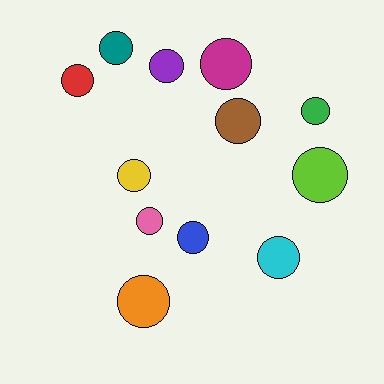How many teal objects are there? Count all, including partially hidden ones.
There is 1 teal object.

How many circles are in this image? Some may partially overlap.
There are 12 circles.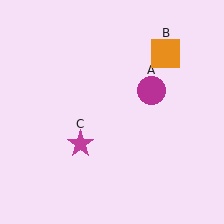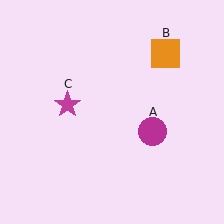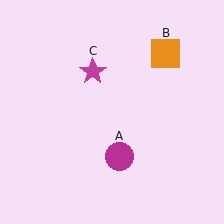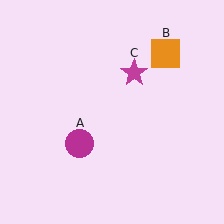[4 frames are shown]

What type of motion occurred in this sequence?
The magenta circle (object A), magenta star (object C) rotated clockwise around the center of the scene.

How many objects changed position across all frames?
2 objects changed position: magenta circle (object A), magenta star (object C).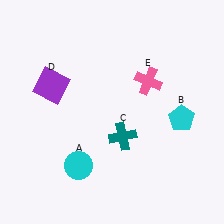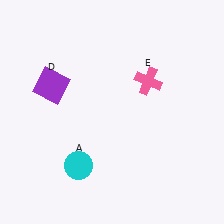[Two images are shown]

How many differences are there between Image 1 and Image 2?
There are 2 differences between the two images.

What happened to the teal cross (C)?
The teal cross (C) was removed in Image 2. It was in the bottom-right area of Image 1.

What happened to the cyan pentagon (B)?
The cyan pentagon (B) was removed in Image 2. It was in the bottom-right area of Image 1.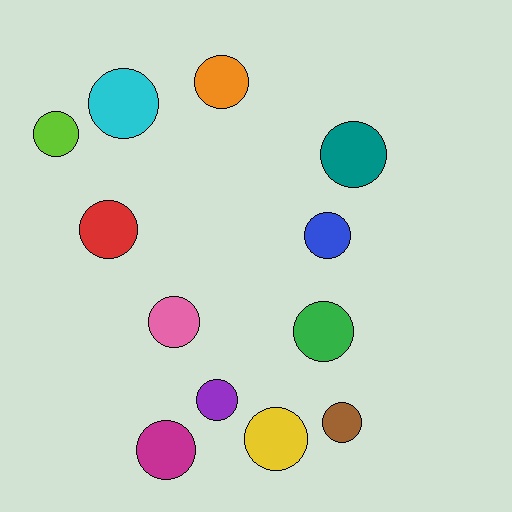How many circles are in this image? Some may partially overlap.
There are 12 circles.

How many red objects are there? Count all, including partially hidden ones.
There is 1 red object.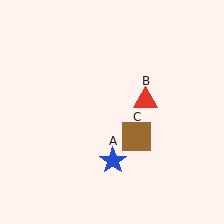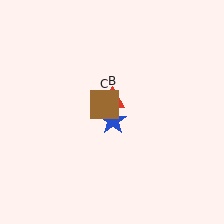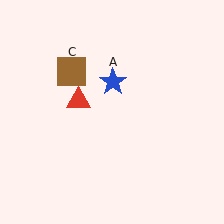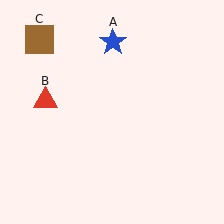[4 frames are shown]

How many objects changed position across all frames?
3 objects changed position: blue star (object A), red triangle (object B), brown square (object C).